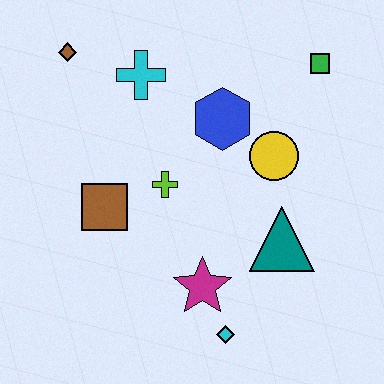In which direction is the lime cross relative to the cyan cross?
The lime cross is below the cyan cross.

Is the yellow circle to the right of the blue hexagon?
Yes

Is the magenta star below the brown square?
Yes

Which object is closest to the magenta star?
The cyan diamond is closest to the magenta star.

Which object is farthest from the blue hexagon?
The cyan diamond is farthest from the blue hexagon.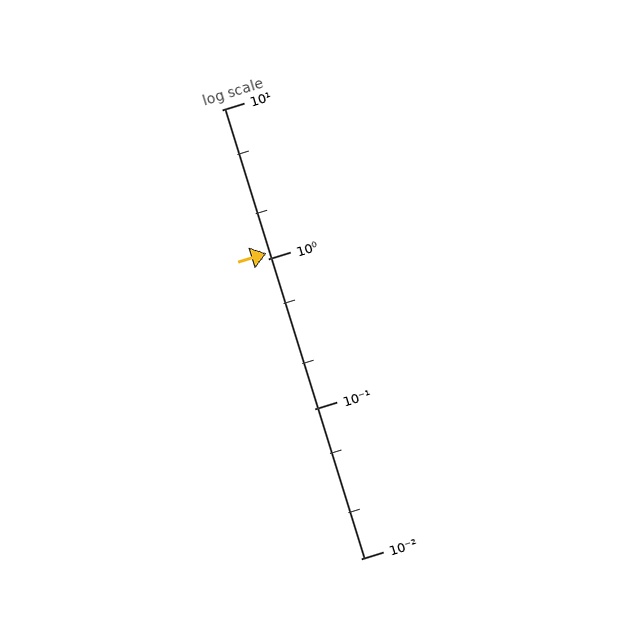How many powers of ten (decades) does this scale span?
The scale spans 3 decades, from 0.01 to 10.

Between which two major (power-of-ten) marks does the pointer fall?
The pointer is between 1 and 10.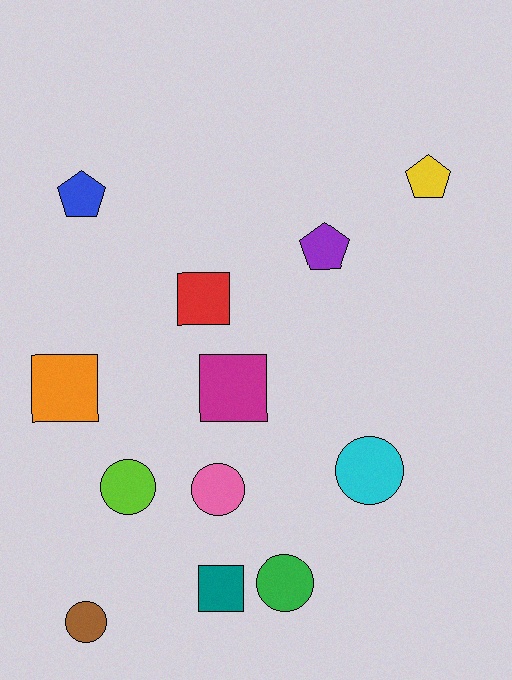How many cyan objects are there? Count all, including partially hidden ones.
There is 1 cyan object.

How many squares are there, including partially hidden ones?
There are 4 squares.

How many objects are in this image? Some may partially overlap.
There are 12 objects.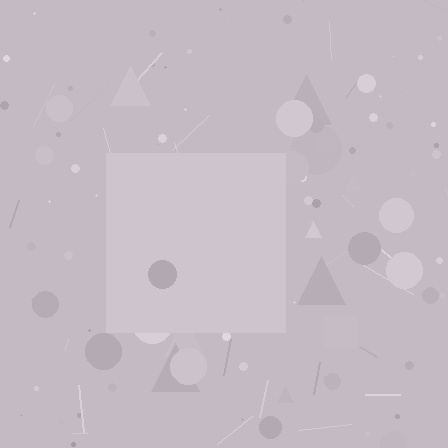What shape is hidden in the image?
A square is hidden in the image.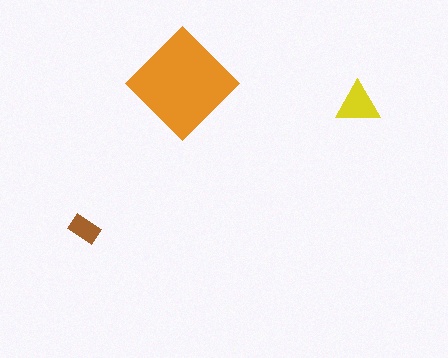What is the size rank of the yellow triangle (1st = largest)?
2nd.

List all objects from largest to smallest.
The orange diamond, the yellow triangle, the brown rectangle.